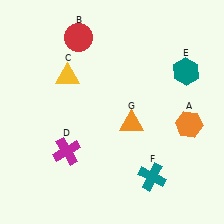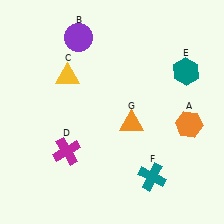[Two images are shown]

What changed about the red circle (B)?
In Image 1, B is red. In Image 2, it changed to purple.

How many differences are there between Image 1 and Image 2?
There is 1 difference between the two images.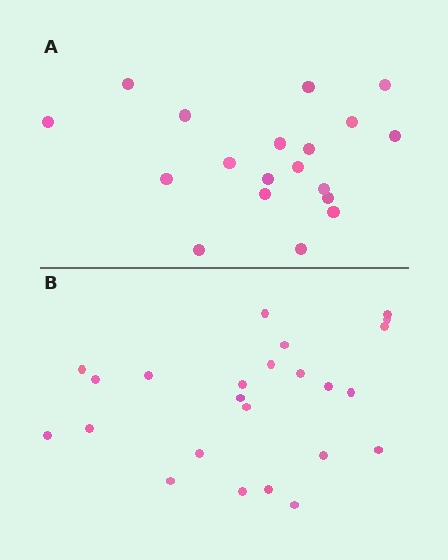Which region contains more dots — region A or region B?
Region B (the bottom region) has more dots.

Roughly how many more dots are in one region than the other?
Region B has about 5 more dots than region A.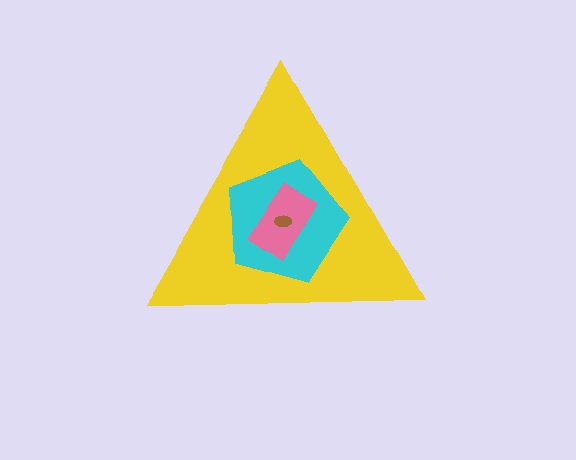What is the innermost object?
The brown ellipse.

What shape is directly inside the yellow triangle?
The cyan pentagon.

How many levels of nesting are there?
4.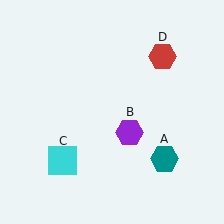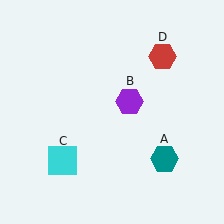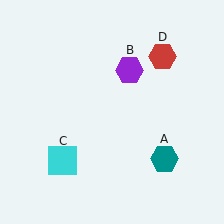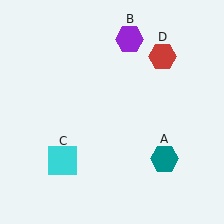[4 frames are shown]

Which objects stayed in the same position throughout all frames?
Teal hexagon (object A) and cyan square (object C) and red hexagon (object D) remained stationary.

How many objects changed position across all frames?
1 object changed position: purple hexagon (object B).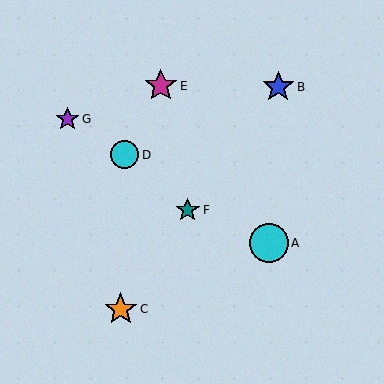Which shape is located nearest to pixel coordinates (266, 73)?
The blue star (labeled B) at (278, 87) is nearest to that location.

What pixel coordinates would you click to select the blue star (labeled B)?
Click at (278, 87) to select the blue star B.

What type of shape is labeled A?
Shape A is a cyan circle.